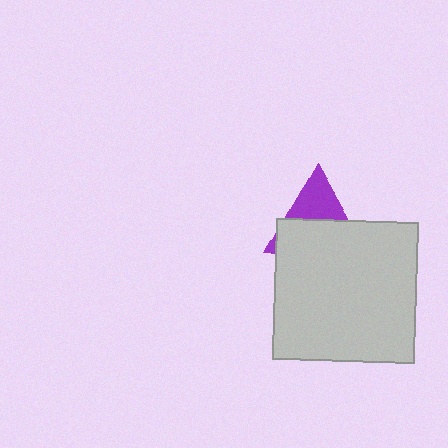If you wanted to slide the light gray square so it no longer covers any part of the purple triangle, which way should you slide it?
Slide it down — that is the most direct way to separate the two shapes.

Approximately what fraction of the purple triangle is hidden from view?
Roughly 61% of the purple triangle is hidden behind the light gray square.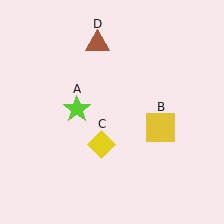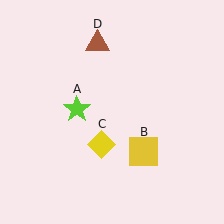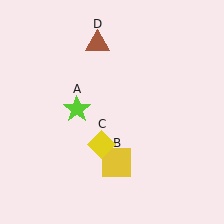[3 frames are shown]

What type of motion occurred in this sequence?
The yellow square (object B) rotated clockwise around the center of the scene.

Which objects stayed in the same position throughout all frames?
Lime star (object A) and yellow diamond (object C) and brown triangle (object D) remained stationary.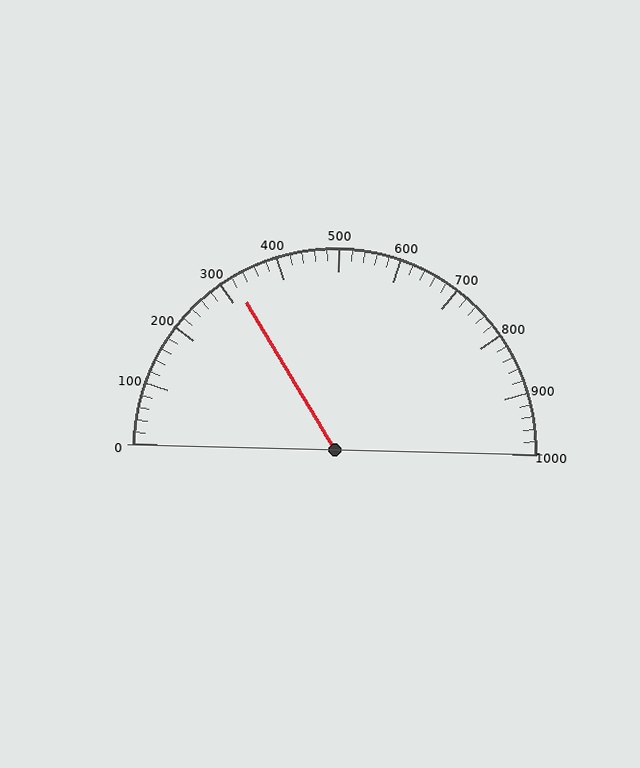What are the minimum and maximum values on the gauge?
The gauge ranges from 0 to 1000.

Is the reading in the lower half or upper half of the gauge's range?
The reading is in the lower half of the range (0 to 1000).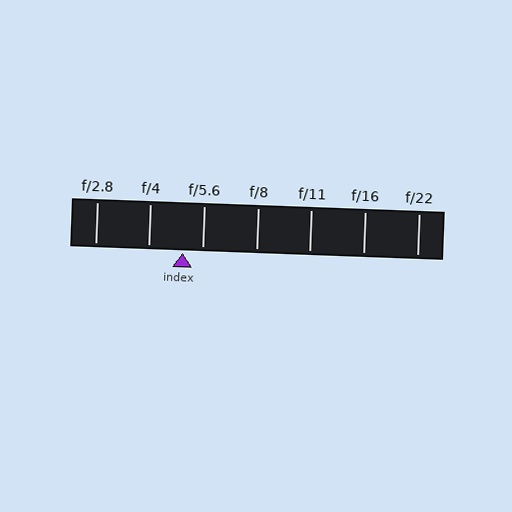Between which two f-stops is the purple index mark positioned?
The index mark is between f/4 and f/5.6.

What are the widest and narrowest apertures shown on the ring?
The widest aperture shown is f/2.8 and the narrowest is f/22.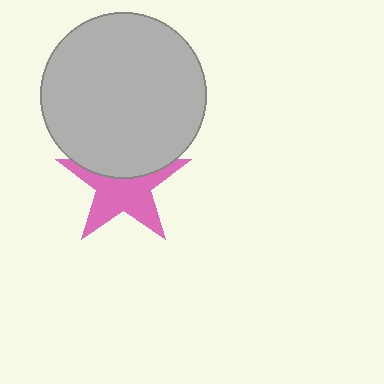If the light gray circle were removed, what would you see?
You would see the complete pink star.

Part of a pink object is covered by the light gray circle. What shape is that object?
It is a star.